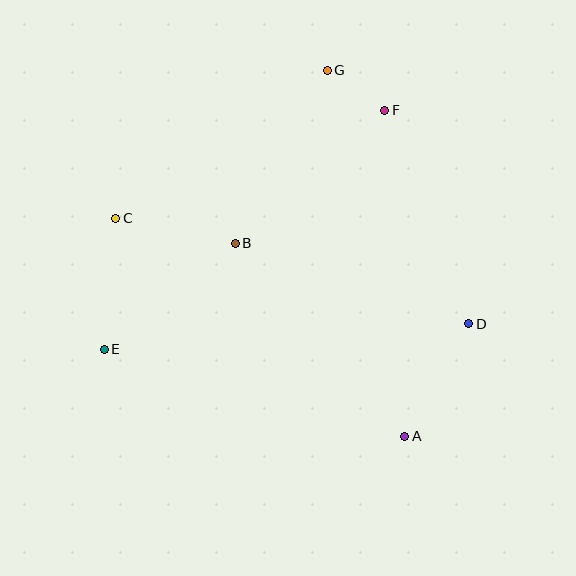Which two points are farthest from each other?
Points A and G are farthest from each other.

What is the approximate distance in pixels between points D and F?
The distance between D and F is approximately 229 pixels.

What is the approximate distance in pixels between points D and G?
The distance between D and G is approximately 290 pixels.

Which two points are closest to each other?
Points F and G are closest to each other.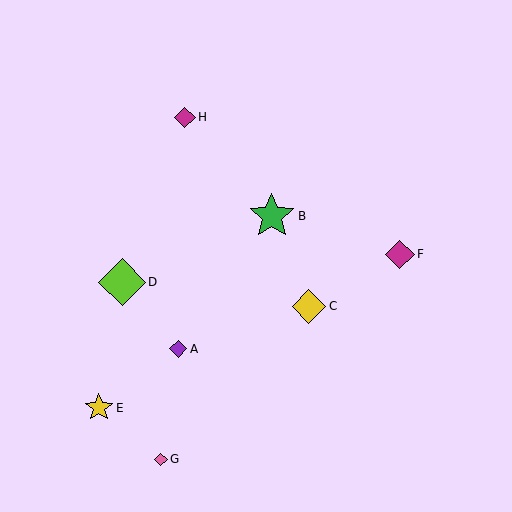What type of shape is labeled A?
Shape A is a purple diamond.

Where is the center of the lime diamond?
The center of the lime diamond is at (122, 282).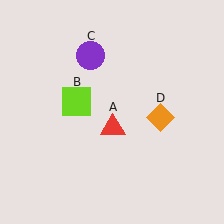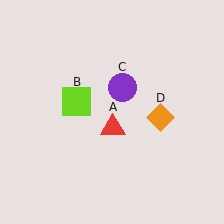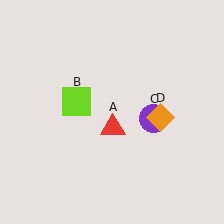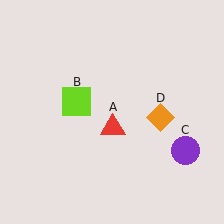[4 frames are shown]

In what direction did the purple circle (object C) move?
The purple circle (object C) moved down and to the right.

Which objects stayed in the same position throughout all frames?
Red triangle (object A) and lime square (object B) and orange diamond (object D) remained stationary.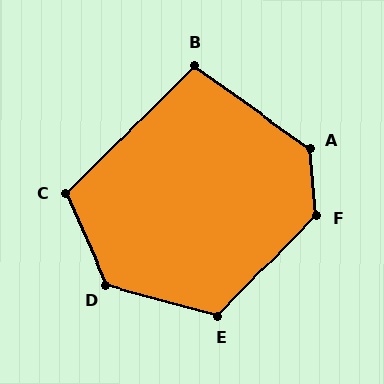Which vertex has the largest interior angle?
F, at approximately 131 degrees.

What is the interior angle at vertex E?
Approximately 119 degrees (obtuse).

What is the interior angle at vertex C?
Approximately 111 degrees (obtuse).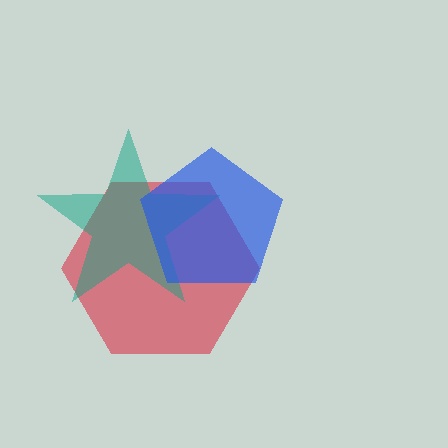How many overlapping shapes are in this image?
There are 3 overlapping shapes in the image.